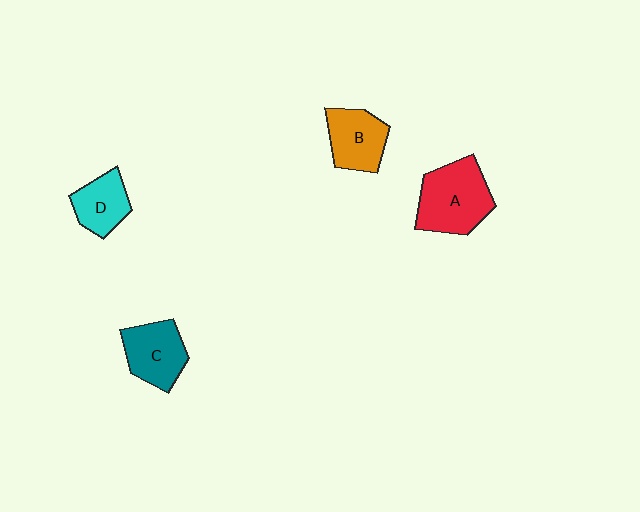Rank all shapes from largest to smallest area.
From largest to smallest: A (red), C (teal), B (orange), D (cyan).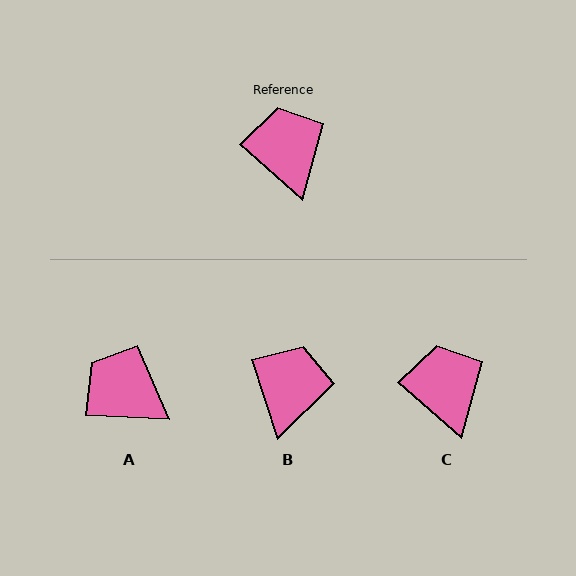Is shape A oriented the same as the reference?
No, it is off by about 39 degrees.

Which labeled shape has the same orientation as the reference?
C.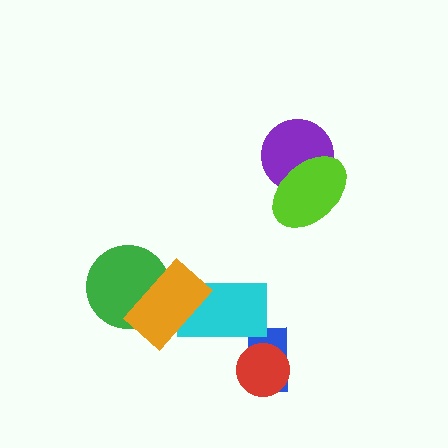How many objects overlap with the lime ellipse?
1 object overlaps with the lime ellipse.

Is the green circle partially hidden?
Yes, it is partially covered by another shape.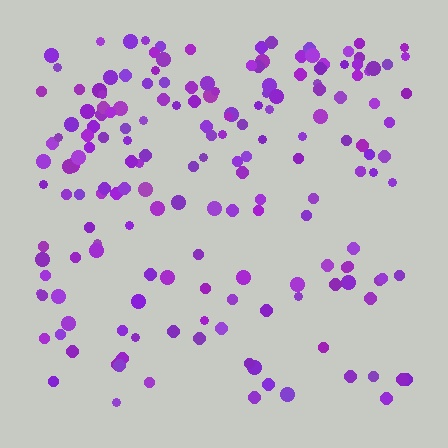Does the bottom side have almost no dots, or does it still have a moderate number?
Still a moderate number, just noticeably fewer than the top.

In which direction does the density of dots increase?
From bottom to top, with the top side densest.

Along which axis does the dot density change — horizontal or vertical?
Vertical.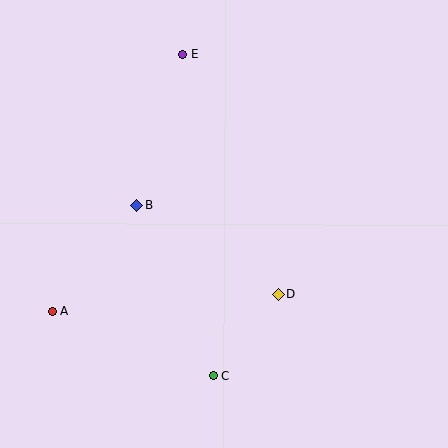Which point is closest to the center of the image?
Point D at (278, 294) is closest to the center.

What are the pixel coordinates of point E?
Point E is at (183, 54).